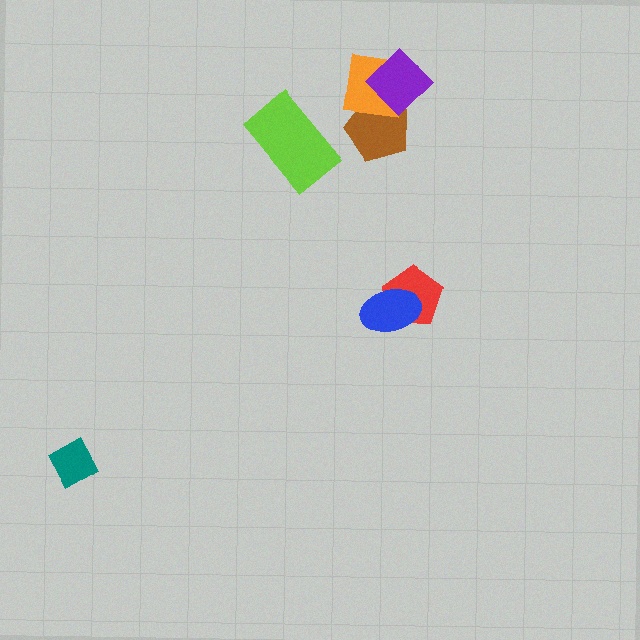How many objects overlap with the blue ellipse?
1 object overlaps with the blue ellipse.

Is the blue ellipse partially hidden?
No, no other shape covers it.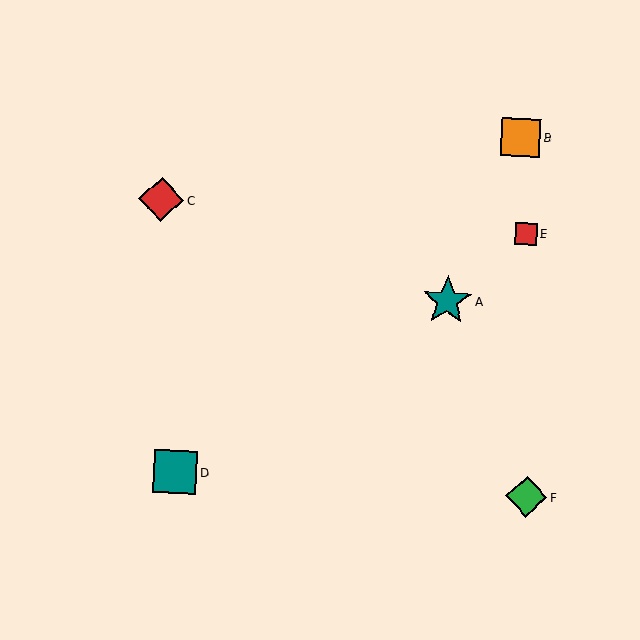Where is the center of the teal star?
The center of the teal star is at (447, 301).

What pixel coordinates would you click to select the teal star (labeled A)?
Click at (447, 301) to select the teal star A.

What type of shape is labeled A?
Shape A is a teal star.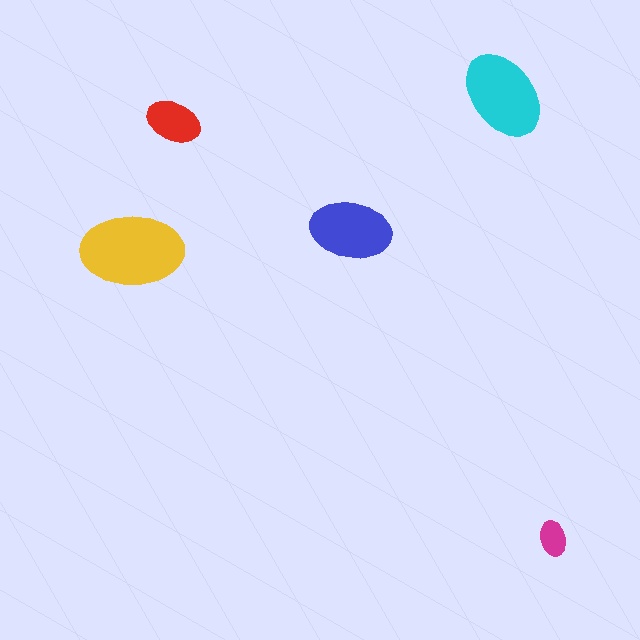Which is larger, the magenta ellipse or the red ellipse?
The red one.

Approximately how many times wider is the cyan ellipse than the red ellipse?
About 1.5 times wider.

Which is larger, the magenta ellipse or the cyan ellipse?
The cyan one.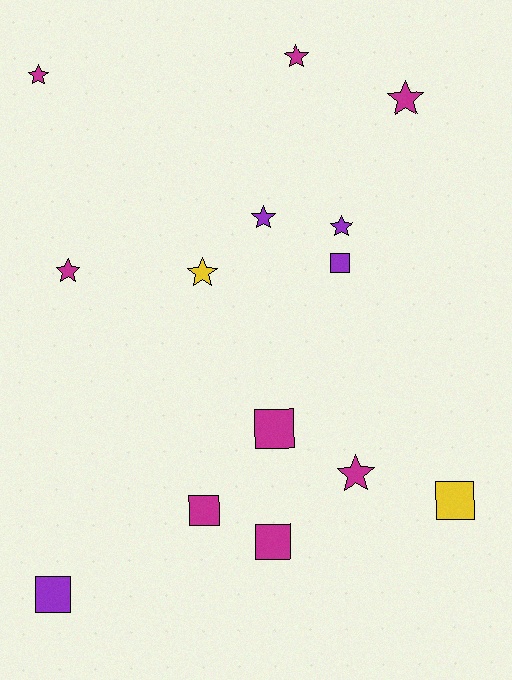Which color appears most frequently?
Magenta, with 8 objects.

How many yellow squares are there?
There is 1 yellow square.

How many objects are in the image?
There are 14 objects.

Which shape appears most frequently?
Star, with 8 objects.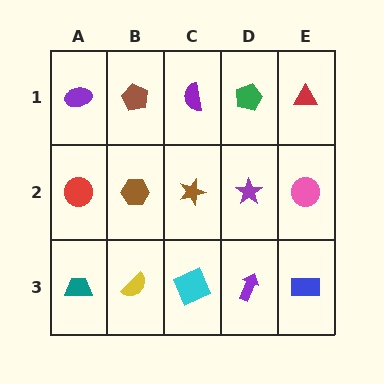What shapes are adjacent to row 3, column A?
A red circle (row 2, column A), a yellow semicircle (row 3, column B).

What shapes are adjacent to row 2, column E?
A red triangle (row 1, column E), a blue rectangle (row 3, column E), a purple star (row 2, column D).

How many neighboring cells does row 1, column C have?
3.